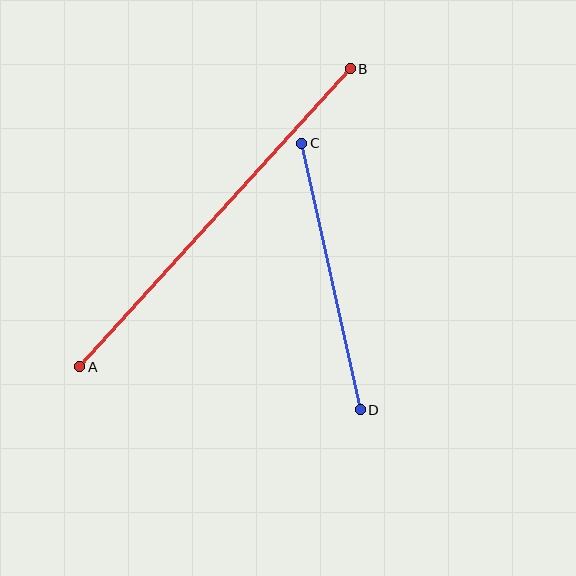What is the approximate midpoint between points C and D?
The midpoint is at approximately (331, 276) pixels.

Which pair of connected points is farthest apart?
Points A and B are farthest apart.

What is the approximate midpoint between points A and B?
The midpoint is at approximately (215, 218) pixels.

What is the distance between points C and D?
The distance is approximately 273 pixels.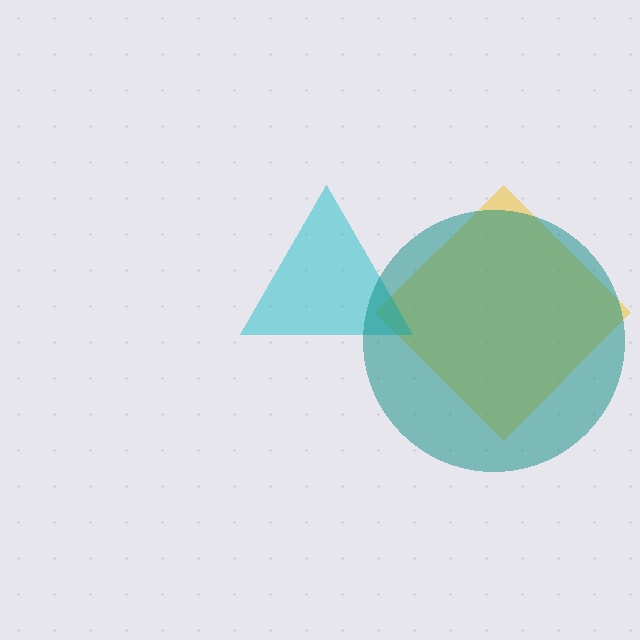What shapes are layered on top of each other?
The layered shapes are: a yellow diamond, a cyan triangle, a teal circle.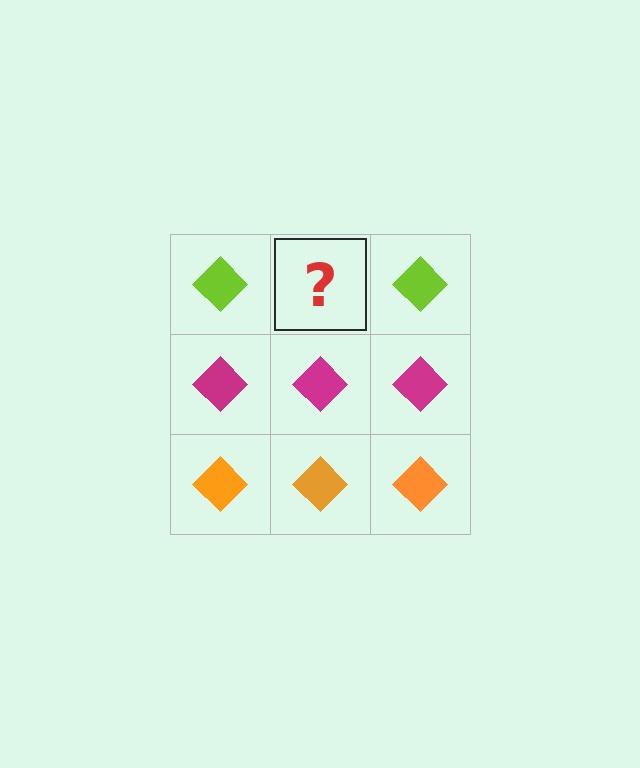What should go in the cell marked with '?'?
The missing cell should contain a lime diamond.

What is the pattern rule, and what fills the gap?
The rule is that each row has a consistent color. The gap should be filled with a lime diamond.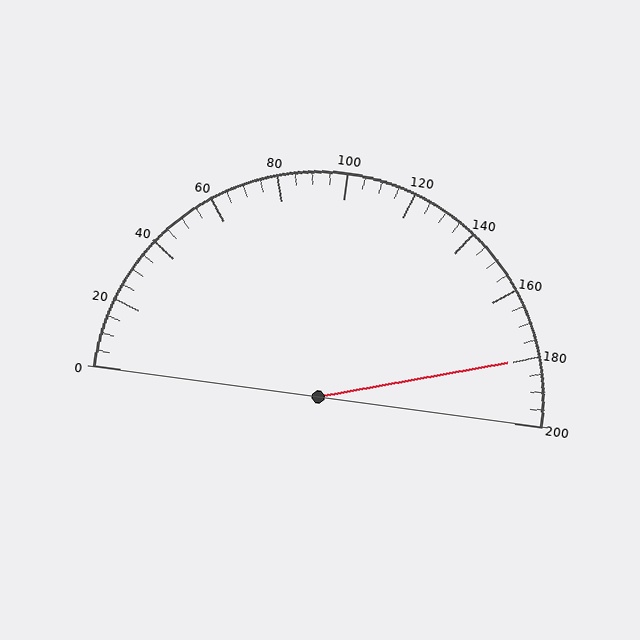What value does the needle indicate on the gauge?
The needle indicates approximately 180.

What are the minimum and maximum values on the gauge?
The gauge ranges from 0 to 200.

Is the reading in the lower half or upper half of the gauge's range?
The reading is in the upper half of the range (0 to 200).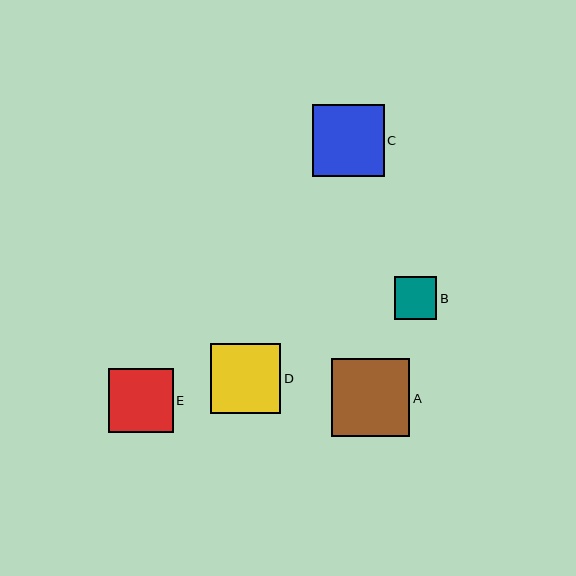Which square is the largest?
Square A is the largest with a size of approximately 78 pixels.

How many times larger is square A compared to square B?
Square A is approximately 1.8 times the size of square B.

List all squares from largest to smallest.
From largest to smallest: A, C, D, E, B.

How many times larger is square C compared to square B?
Square C is approximately 1.7 times the size of square B.